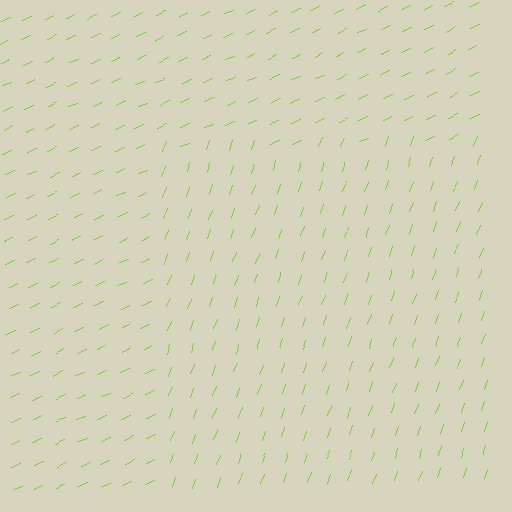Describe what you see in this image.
The image is filled with small lime line segments. A rectangle region in the image has lines oriented differently from the surrounding lines, creating a visible texture boundary.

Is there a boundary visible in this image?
Yes, there is a texture boundary formed by a change in line orientation.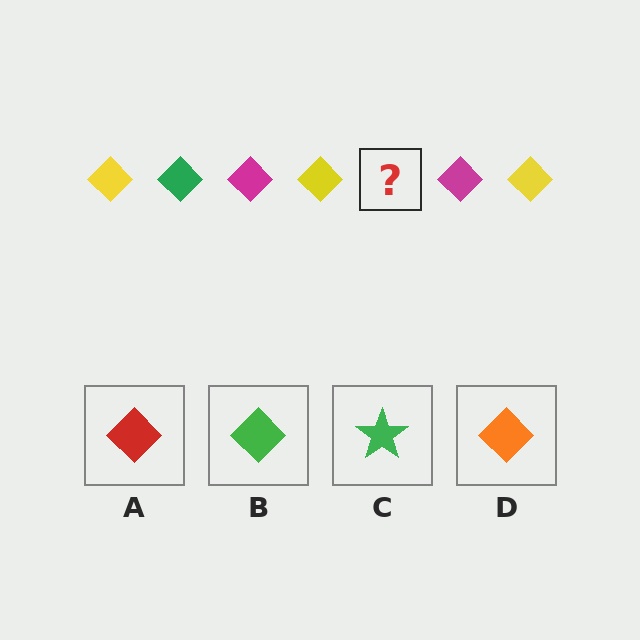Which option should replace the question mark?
Option B.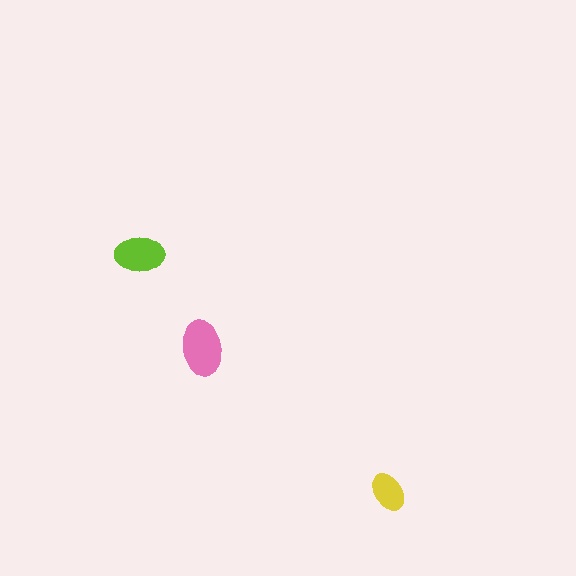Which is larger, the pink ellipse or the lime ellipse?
The pink one.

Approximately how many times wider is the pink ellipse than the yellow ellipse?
About 1.5 times wider.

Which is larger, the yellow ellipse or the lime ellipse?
The lime one.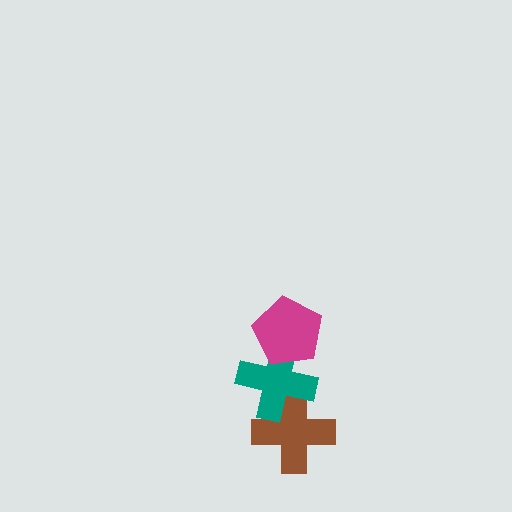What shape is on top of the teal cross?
The magenta pentagon is on top of the teal cross.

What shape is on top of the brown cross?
The teal cross is on top of the brown cross.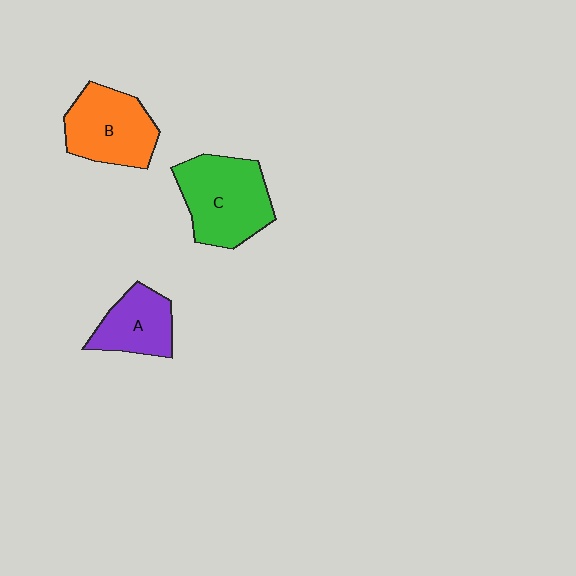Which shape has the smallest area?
Shape A (purple).